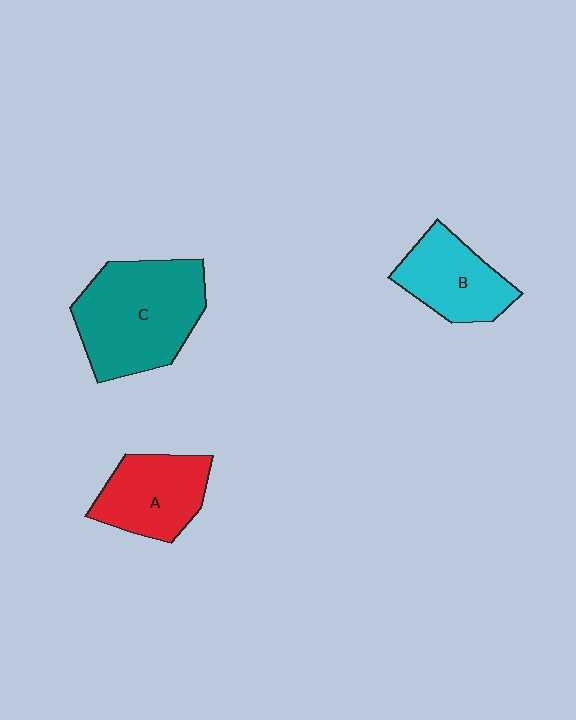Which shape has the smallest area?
Shape B (cyan).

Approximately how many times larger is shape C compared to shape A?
Approximately 1.6 times.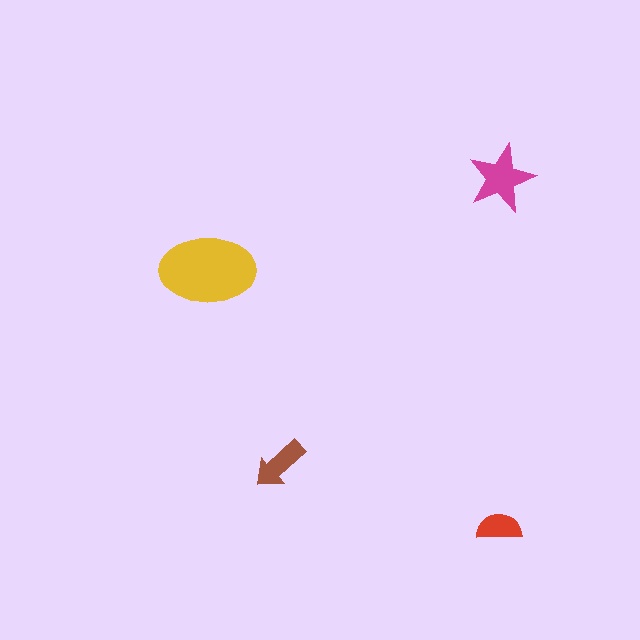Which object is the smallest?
The red semicircle.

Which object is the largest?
The yellow ellipse.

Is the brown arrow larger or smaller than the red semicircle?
Larger.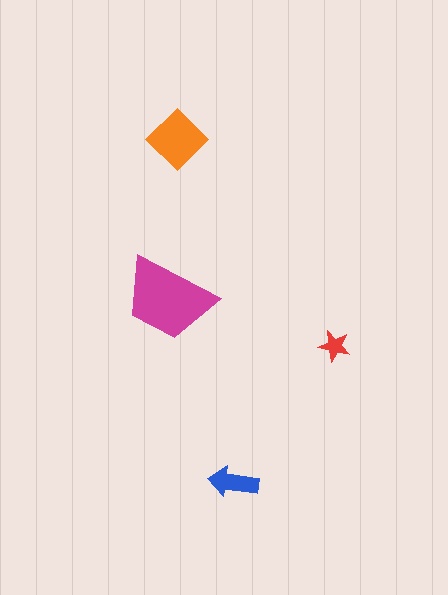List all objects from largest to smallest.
The magenta trapezoid, the orange diamond, the blue arrow, the red star.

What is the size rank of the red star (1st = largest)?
4th.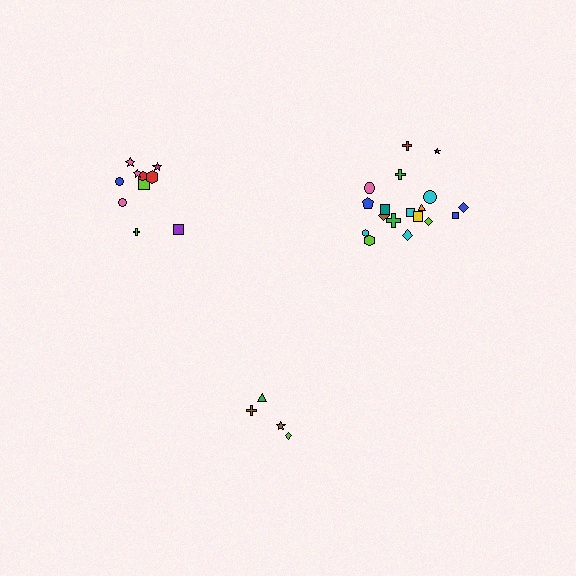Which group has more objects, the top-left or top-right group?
The top-right group.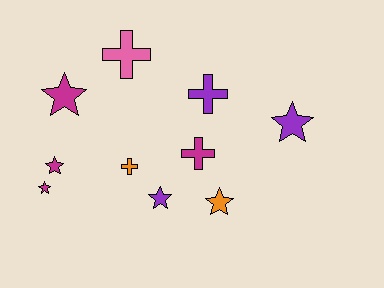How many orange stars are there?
There is 1 orange star.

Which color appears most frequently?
Magenta, with 4 objects.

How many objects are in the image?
There are 10 objects.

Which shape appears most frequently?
Star, with 6 objects.